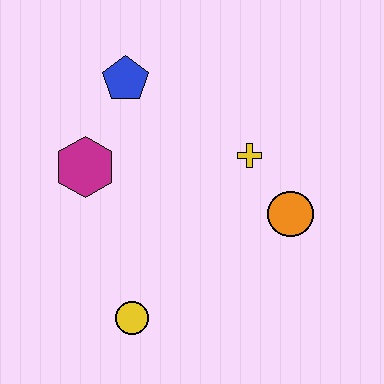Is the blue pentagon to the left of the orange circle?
Yes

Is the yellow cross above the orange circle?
Yes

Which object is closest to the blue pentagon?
The magenta hexagon is closest to the blue pentagon.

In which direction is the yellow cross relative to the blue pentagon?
The yellow cross is to the right of the blue pentagon.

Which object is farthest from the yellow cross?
The yellow circle is farthest from the yellow cross.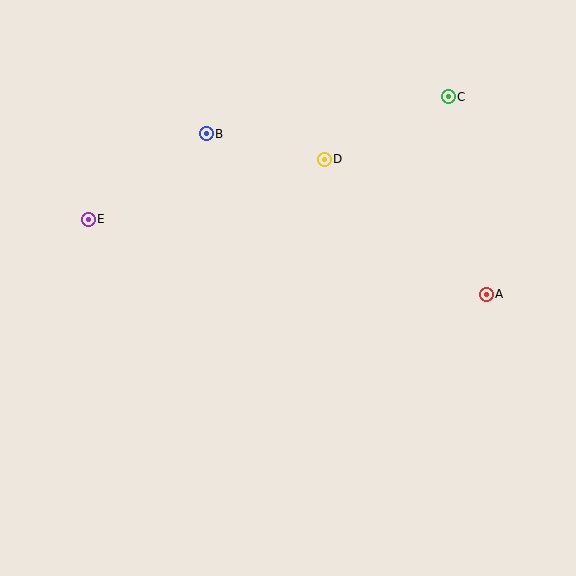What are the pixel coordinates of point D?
Point D is at (324, 159).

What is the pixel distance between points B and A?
The distance between B and A is 323 pixels.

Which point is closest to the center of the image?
Point D at (324, 159) is closest to the center.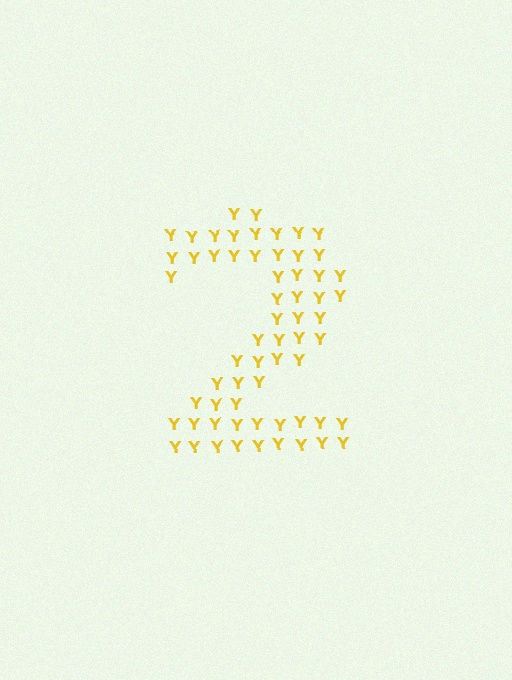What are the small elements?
The small elements are letter Y's.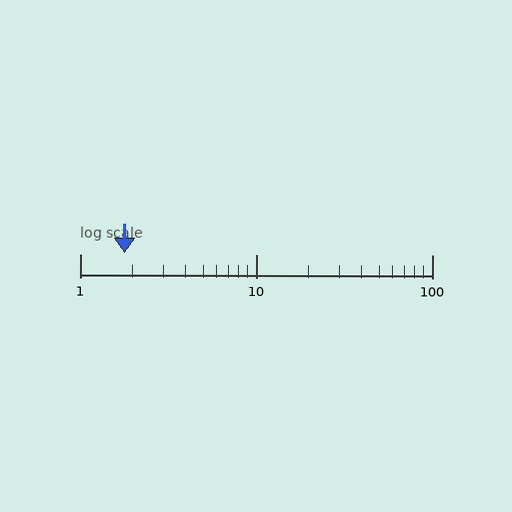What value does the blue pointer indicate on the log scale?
The pointer indicates approximately 1.8.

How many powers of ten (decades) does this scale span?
The scale spans 2 decades, from 1 to 100.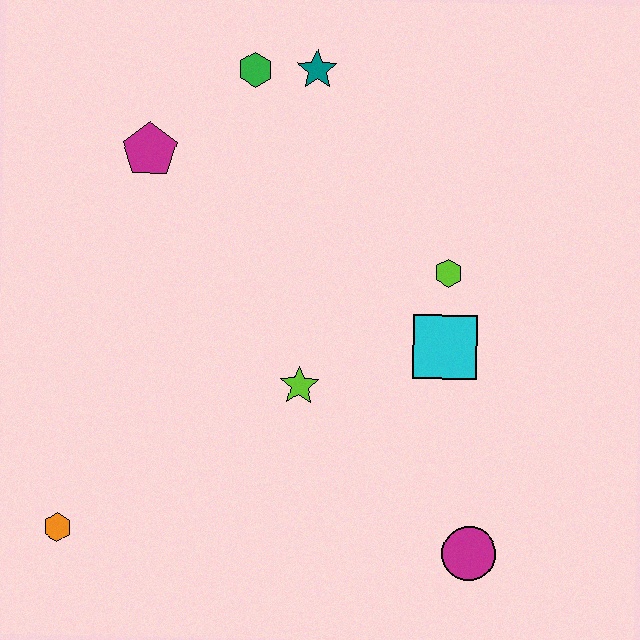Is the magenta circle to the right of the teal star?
Yes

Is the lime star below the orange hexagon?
No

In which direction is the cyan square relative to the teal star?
The cyan square is below the teal star.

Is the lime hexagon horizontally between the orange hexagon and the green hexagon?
No